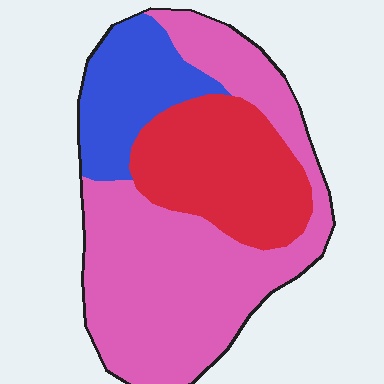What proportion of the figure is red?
Red takes up between a quarter and a half of the figure.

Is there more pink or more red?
Pink.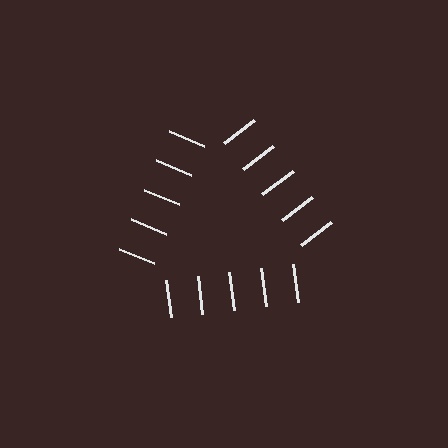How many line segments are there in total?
15 — 5 along each of the 3 edges.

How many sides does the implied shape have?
3 sides — the line-ends trace a triangle.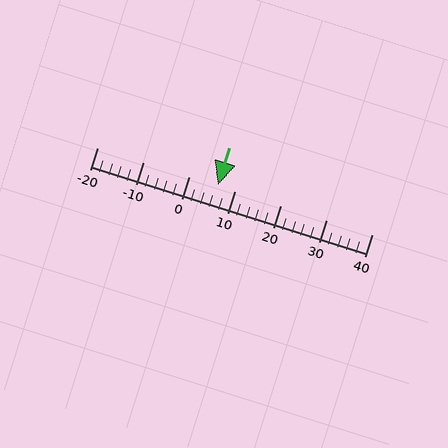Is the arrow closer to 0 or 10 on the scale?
The arrow is closer to 10.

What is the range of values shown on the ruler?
The ruler shows values from -20 to 40.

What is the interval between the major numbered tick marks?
The major tick marks are spaced 10 units apart.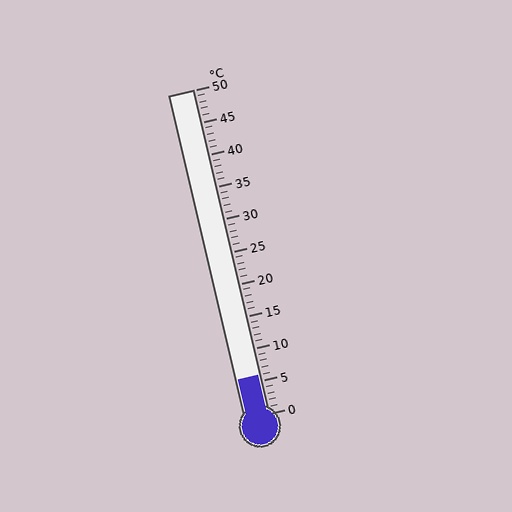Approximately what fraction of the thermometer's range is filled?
The thermometer is filled to approximately 10% of its range.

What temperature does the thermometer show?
The thermometer shows approximately 6°C.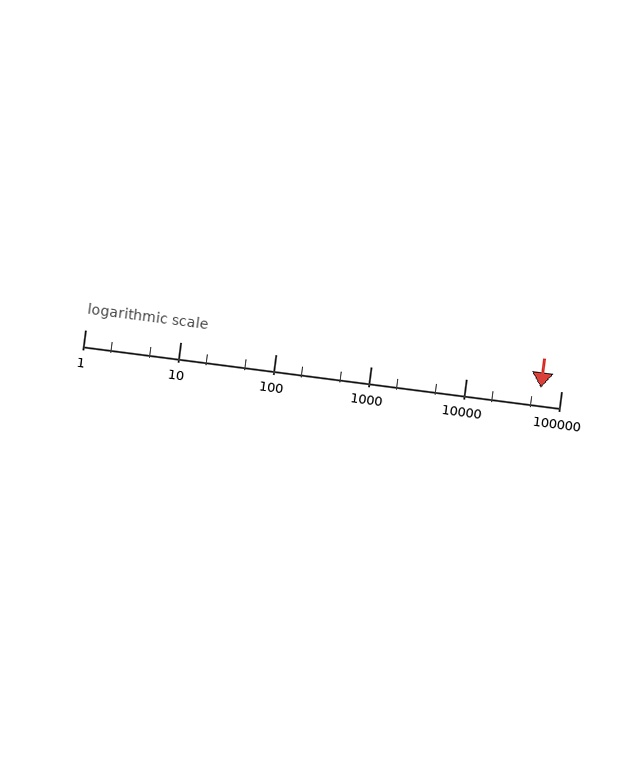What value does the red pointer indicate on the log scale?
The pointer indicates approximately 61000.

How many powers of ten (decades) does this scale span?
The scale spans 5 decades, from 1 to 100000.